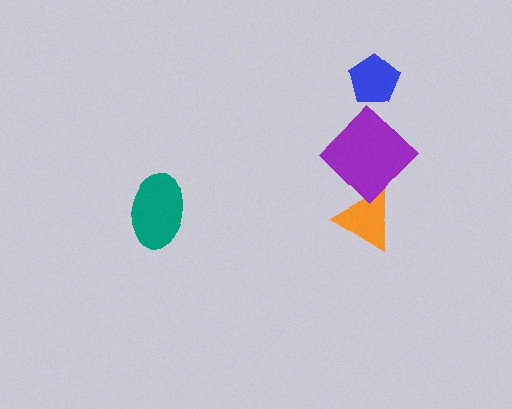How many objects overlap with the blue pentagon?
0 objects overlap with the blue pentagon.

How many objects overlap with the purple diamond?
1 object overlaps with the purple diamond.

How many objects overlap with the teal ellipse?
0 objects overlap with the teal ellipse.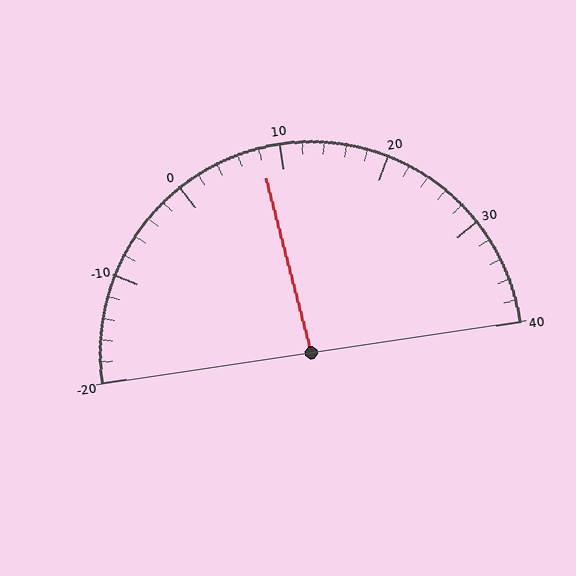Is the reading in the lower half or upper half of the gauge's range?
The reading is in the lower half of the range (-20 to 40).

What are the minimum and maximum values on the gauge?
The gauge ranges from -20 to 40.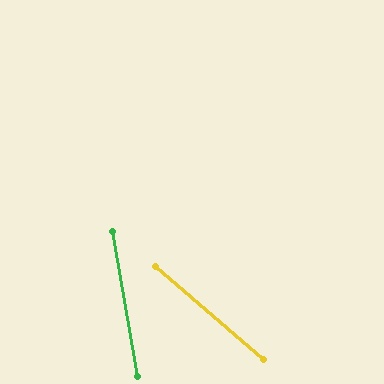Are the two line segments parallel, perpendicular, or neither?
Neither parallel nor perpendicular — they differ by about 40°.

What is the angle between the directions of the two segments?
Approximately 40 degrees.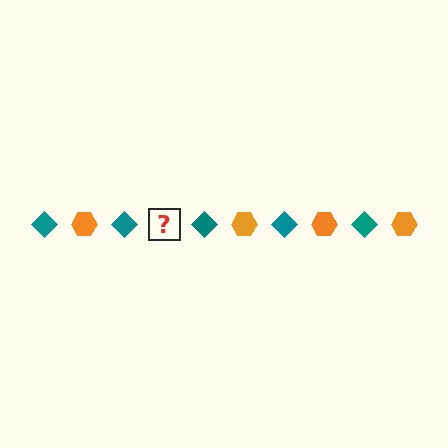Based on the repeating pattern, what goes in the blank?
The blank should be an orange hexagon.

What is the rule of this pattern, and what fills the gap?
The rule is that the pattern alternates between teal diamond and orange hexagon. The gap should be filled with an orange hexagon.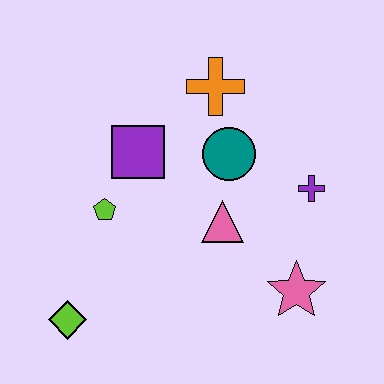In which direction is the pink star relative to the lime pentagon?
The pink star is to the right of the lime pentagon.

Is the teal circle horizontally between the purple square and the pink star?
Yes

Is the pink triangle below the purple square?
Yes